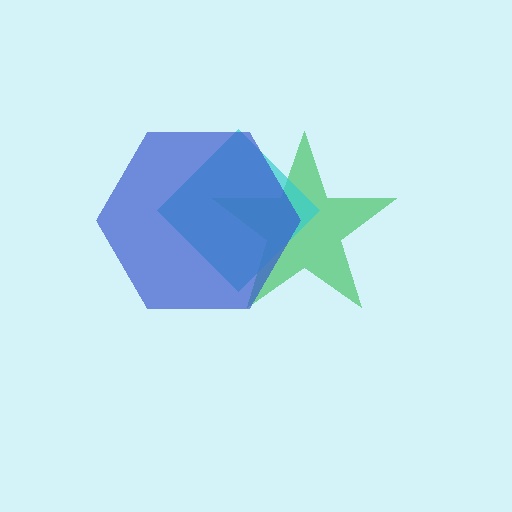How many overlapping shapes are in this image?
There are 3 overlapping shapes in the image.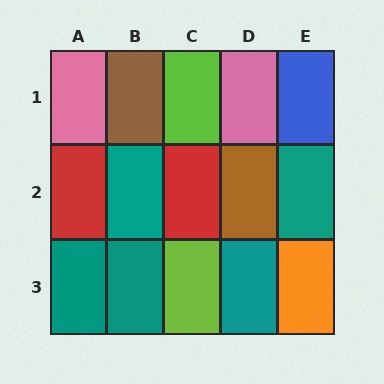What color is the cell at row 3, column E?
Orange.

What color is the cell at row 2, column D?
Brown.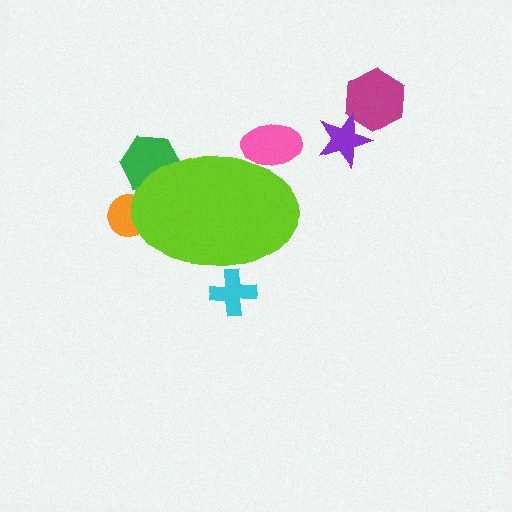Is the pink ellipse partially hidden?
Yes, the pink ellipse is partially hidden behind the lime ellipse.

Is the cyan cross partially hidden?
Yes, the cyan cross is partially hidden behind the lime ellipse.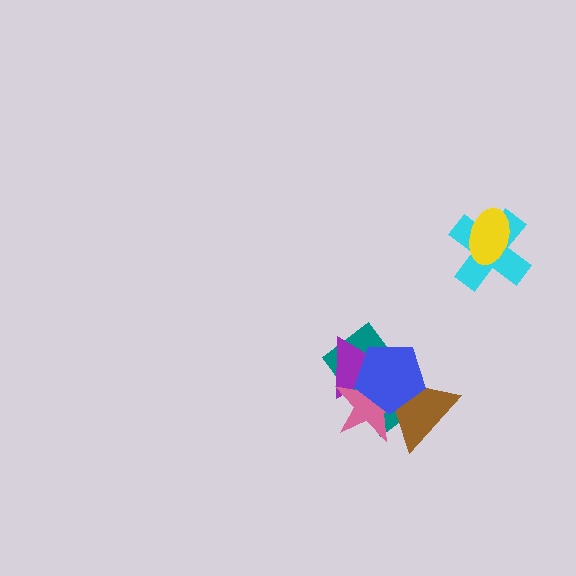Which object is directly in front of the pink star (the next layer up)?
The brown triangle is directly in front of the pink star.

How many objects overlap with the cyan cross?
1 object overlaps with the cyan cross.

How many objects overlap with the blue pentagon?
4 objects overlap with the blue pentagon.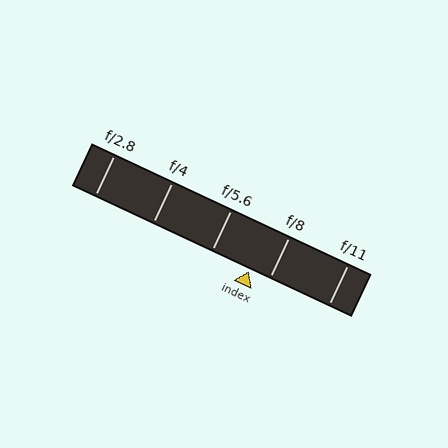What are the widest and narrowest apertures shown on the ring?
The widest aperture shown is f/2.8 and the narrowest is f/11.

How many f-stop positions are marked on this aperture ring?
There are 5 f-stop positions marked.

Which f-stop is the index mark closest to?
The index mark is closest to f/8.